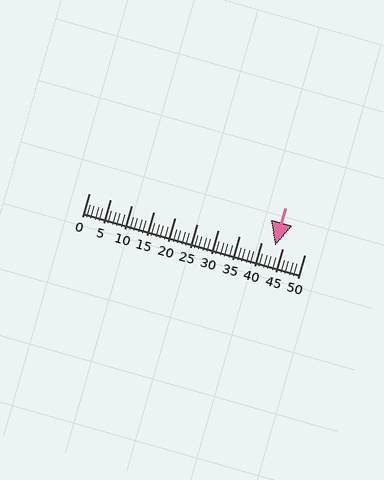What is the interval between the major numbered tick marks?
The major tick marks are spaced 5 units apart.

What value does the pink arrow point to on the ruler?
The pink arrow points to approximately 43.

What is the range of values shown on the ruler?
The ruler shows values from 0 to 50.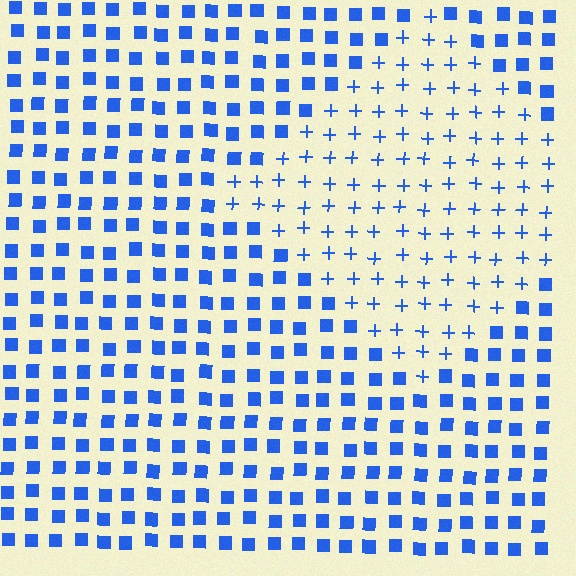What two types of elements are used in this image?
The image uses plus signs inside the diamond region and squares outside it.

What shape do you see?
I see a diamond.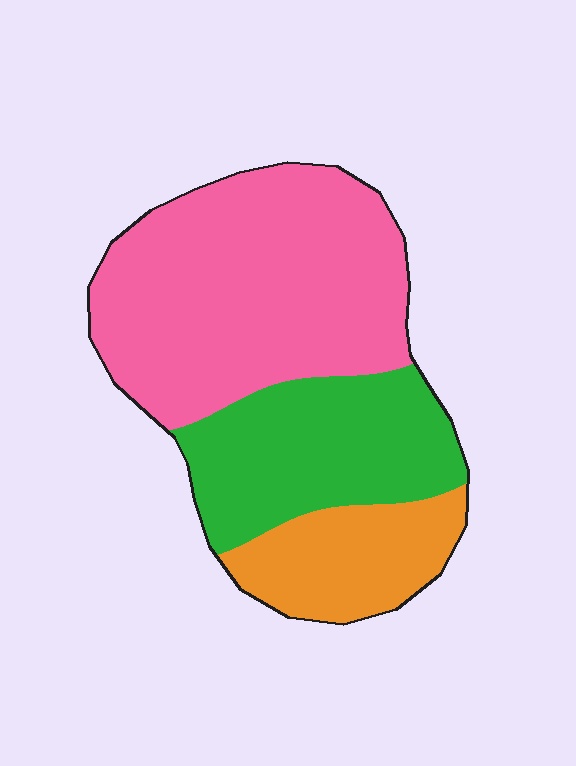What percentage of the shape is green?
Green covers around 30% of the shape.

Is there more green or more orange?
Green.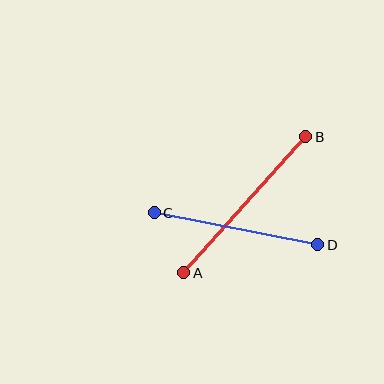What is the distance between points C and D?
The distance is approximately 167 pixels.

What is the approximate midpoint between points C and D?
The midpoint is at approximately (236, 229) pixels.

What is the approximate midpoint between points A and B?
The midpoint is at approximately (245, 205) pixels.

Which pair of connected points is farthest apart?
Points A and B are farthest apart.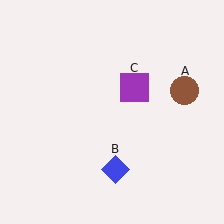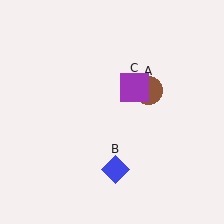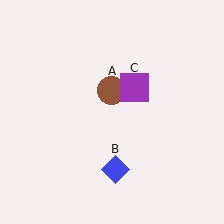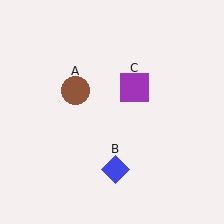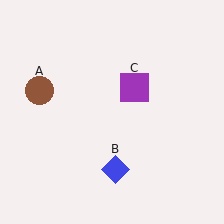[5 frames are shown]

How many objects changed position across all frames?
1 object changed position: brown circle (object A).